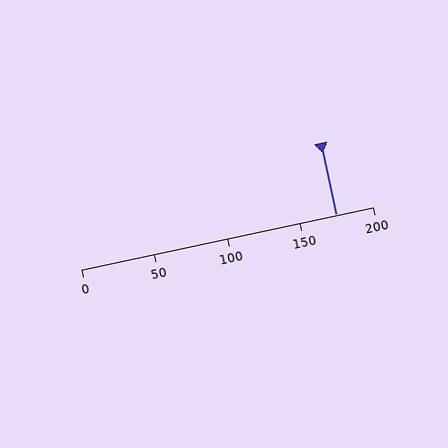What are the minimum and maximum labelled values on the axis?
The axis runs from 0 to 200.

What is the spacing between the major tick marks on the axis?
The major ticks are spaced 50 apart.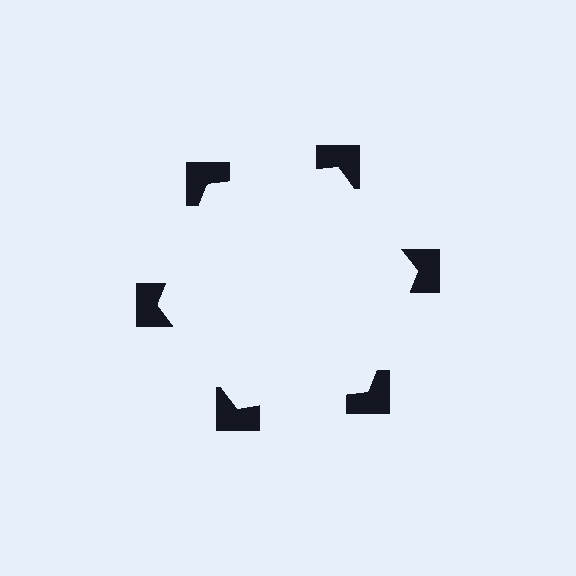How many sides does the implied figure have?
6 sides.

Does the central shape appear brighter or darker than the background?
It typically appears slightly brighter than the background, even though no actual brightness change is drawn.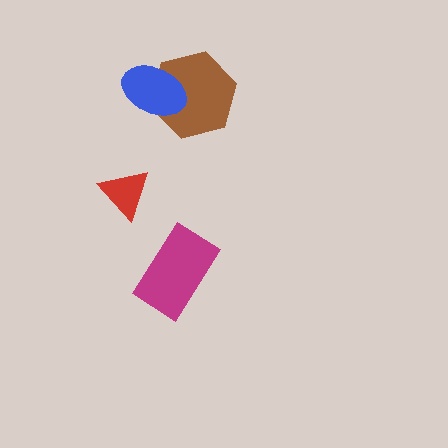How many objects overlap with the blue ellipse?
1 object overlaps with the blue ellipse.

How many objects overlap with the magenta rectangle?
0 objects overlap with the magenta rectangle.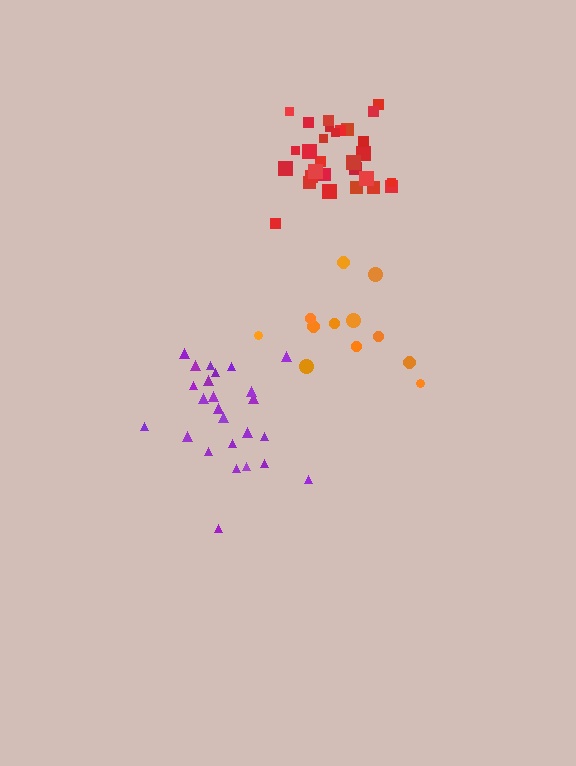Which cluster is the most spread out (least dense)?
Orange.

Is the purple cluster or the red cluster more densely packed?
Red.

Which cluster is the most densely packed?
Red.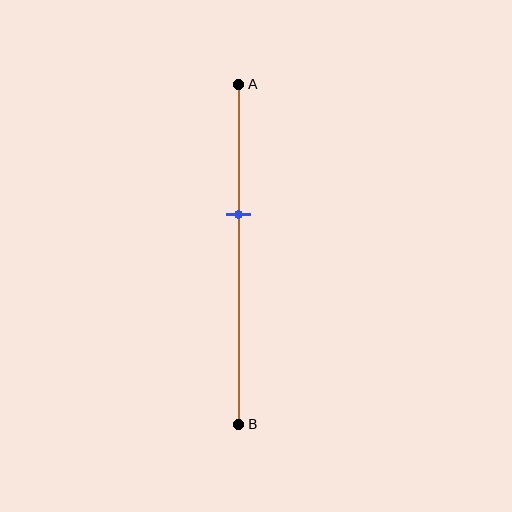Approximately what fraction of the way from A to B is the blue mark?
The blue mark is approximately 40% of the way from A to B.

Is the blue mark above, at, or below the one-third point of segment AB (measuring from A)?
The blue mark is below the one-third point of segment AB.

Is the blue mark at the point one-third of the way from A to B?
No, the mark is at about 40% from A, not at the 33% one-third point.